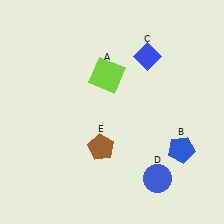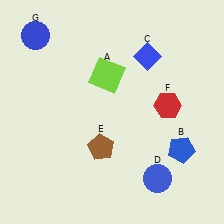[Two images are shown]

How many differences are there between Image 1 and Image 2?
There are 2 differences between the two images.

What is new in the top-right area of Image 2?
A red hexagon (F) was added in the top-right area of Image 2.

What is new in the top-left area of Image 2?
A blue circle (G) was added in the top-left area of Image 2.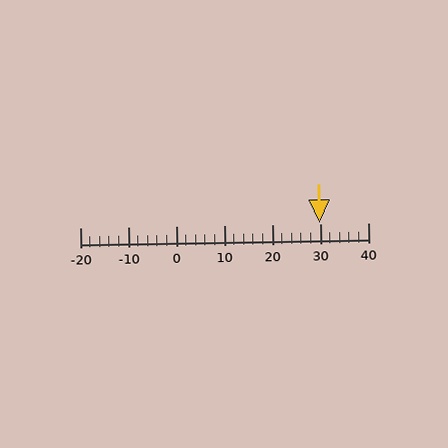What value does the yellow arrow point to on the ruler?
The yellow arrow points to approximately 30.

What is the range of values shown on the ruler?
The ruler shows values from -20 to 40.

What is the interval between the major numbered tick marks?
The major tick marks are spaced 10 units apart.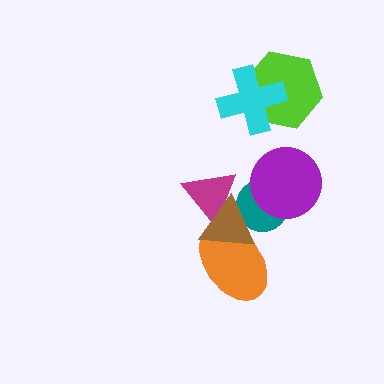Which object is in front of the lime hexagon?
The cyan cross is in front of the lime hexagon.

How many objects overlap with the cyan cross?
1 object overlaps with the cyan cross.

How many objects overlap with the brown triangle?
3 objects overlap with the brown triangle.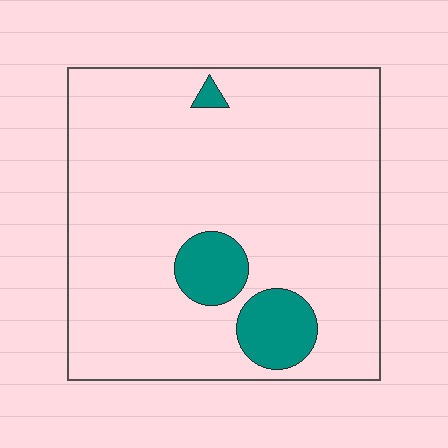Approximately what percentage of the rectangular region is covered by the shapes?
Approximately 10%.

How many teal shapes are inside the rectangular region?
3.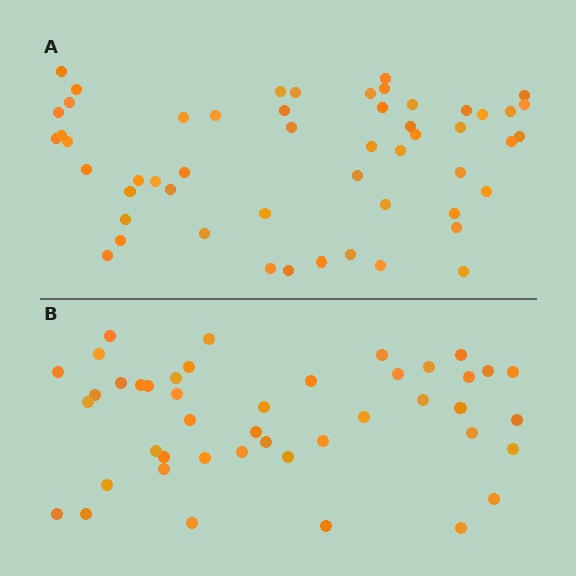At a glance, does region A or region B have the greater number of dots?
Region A (the top region) has more dots.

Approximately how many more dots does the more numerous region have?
Region A has roughly 8 or so more dots than region B.